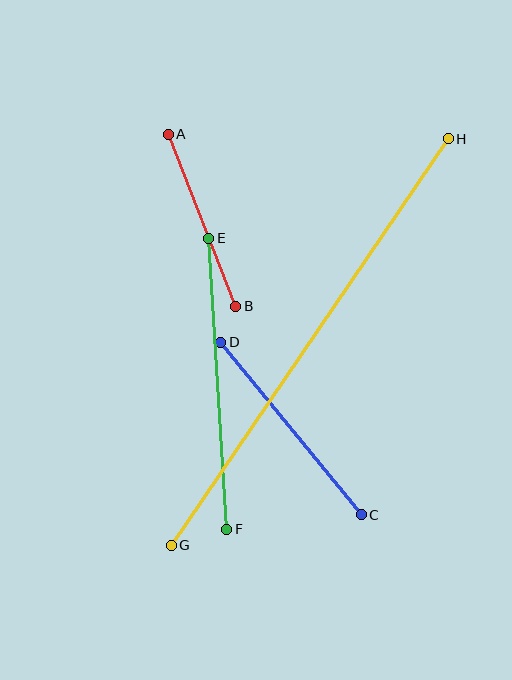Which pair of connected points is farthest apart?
Points G and H are farthest apart.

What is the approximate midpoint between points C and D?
The midpoint is at approximately (291, 428) pixels.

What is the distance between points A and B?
The distance is approximately 184 pixels.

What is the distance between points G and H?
The distance is approximately 492 pixels.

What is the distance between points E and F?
The distance is approximately 292 pixels.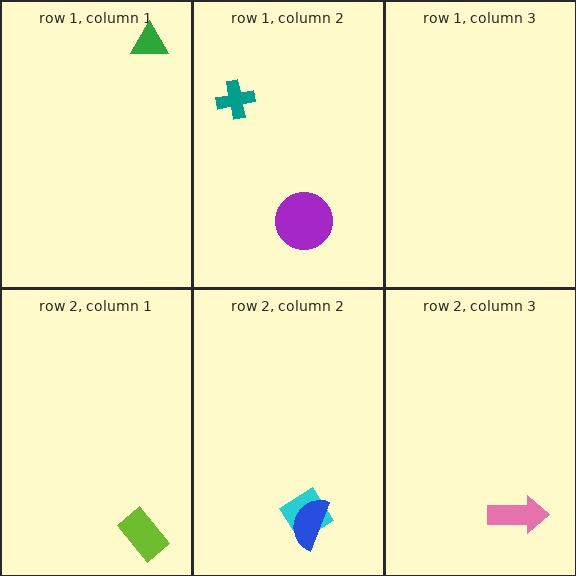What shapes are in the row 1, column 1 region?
The green triangle.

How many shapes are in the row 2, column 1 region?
1.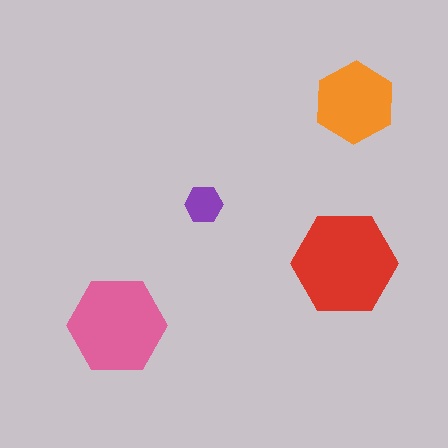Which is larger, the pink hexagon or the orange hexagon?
The pink one.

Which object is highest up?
The orange hexagon is topmost.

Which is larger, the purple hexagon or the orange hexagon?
The orange one.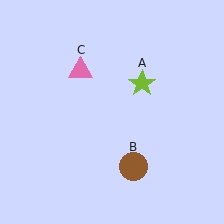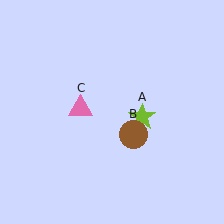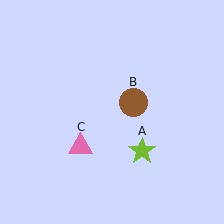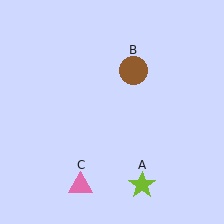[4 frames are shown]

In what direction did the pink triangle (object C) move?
The pink triangle (object C) moved down.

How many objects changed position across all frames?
3 objects changed position: lime star (object A), brown circle (object B), pink triangle (object C).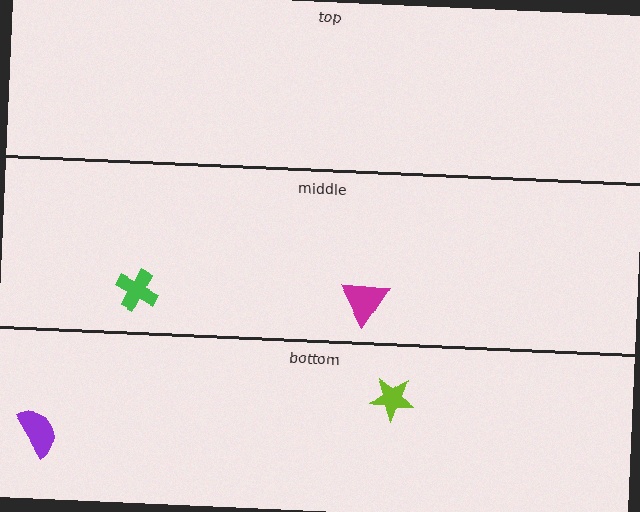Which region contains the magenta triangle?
The middle region.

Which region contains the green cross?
The middle region.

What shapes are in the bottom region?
The purple semicircle, the lime star.